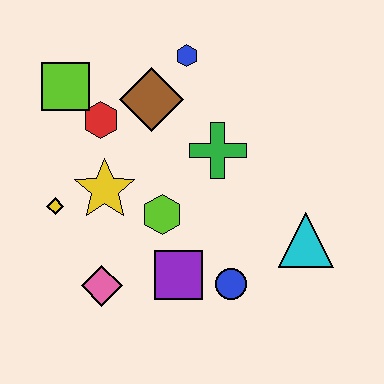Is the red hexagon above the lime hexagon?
Yes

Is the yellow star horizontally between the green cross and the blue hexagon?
No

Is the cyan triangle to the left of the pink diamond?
No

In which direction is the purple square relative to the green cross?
The purple square is below the green cross.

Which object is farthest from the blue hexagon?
The pink diamond is farthest from the blue hexagon.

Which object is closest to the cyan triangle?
The blue circle is closest to the cyan triangle.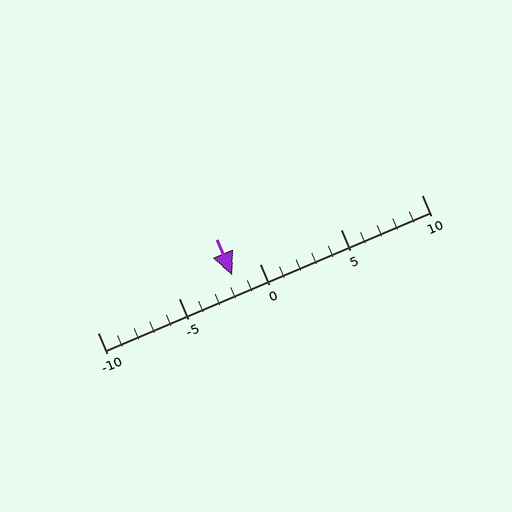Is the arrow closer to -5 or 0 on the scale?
The arrow is closer to 0.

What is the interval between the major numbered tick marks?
The major tick marks are spaced 5 units apart.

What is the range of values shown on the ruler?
The ruler shows values from -10 to 10.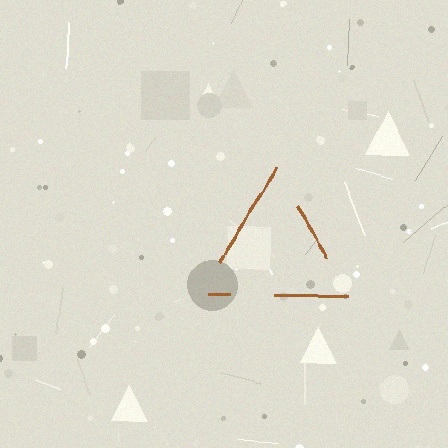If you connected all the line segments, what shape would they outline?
They would outline a triangle.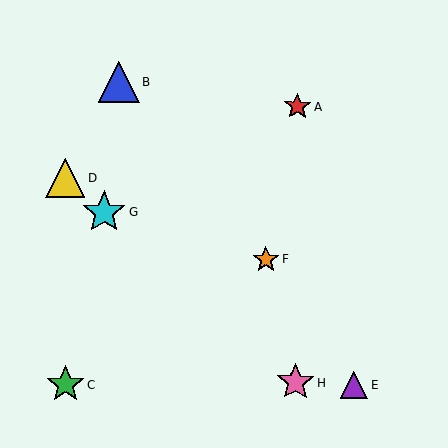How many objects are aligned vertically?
2 objects (A, H) are aligned vertically.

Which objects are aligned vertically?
Objects A, H are aligned vertically.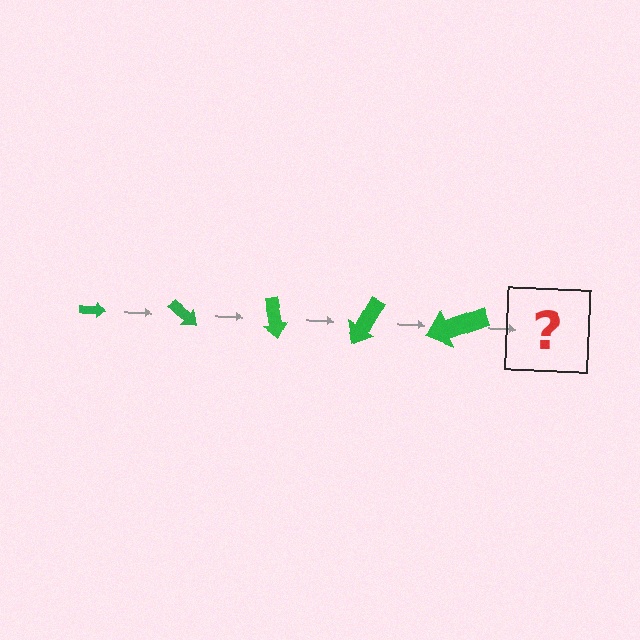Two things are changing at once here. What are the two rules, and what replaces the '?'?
The two rules are that the arrow grows larger each step and it rotates 40 degrees each step. The '?' should be an arrow, larger than the previous one and rotated 200 degrees from the start.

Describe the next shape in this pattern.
It should be an arrow, larger than the previous one and rotated 200 degrees from the start.